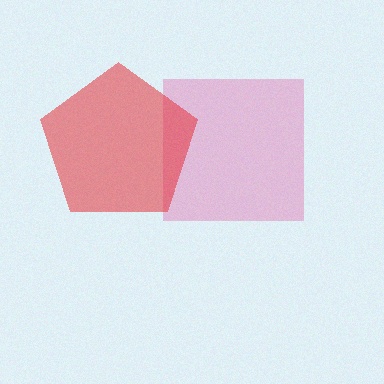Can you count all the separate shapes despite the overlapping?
Yes, there are 2 separate shapes.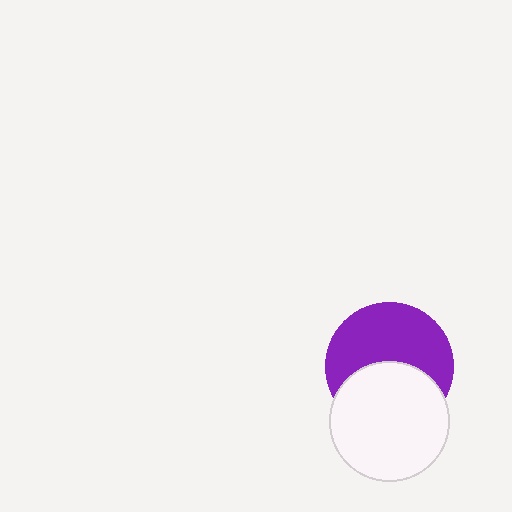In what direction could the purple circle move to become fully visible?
The purple circle could move up. That would shift it out from behind the white circle entirely.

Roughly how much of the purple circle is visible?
About half of it is visible (roughly 57%).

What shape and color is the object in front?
The object in front is a white circle.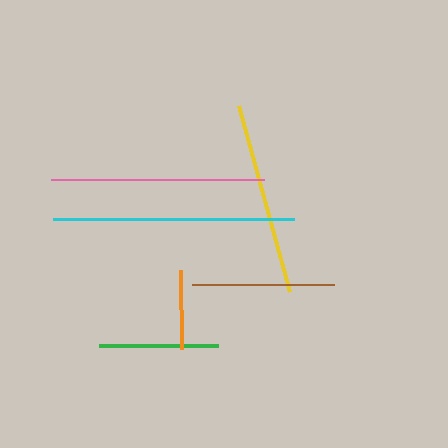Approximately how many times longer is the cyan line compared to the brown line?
The cyan line is approximately 1.7 times the length of the brown line.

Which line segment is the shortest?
The orange line is the shortest at approximately 79 pixels.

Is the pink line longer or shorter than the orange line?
The pink line is longer than the orange line.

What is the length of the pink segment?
The pink segment is approximately 213 pixels long.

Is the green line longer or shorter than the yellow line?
The yellow line is longer than the green line.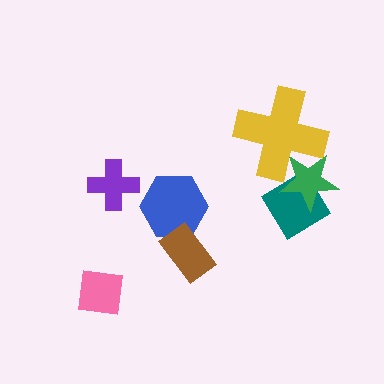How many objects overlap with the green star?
2 objects overlap with the green star.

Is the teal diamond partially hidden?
Yes, it is partially covered by another shape.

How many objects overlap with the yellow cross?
2 objects overlap with the yellow cross.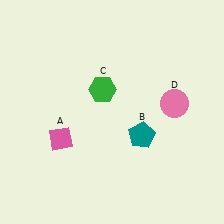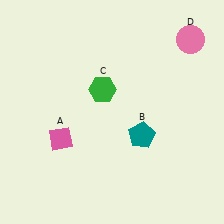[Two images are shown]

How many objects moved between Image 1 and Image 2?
1 object moved between the two images.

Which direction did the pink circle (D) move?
The pink circle (D) moved up.